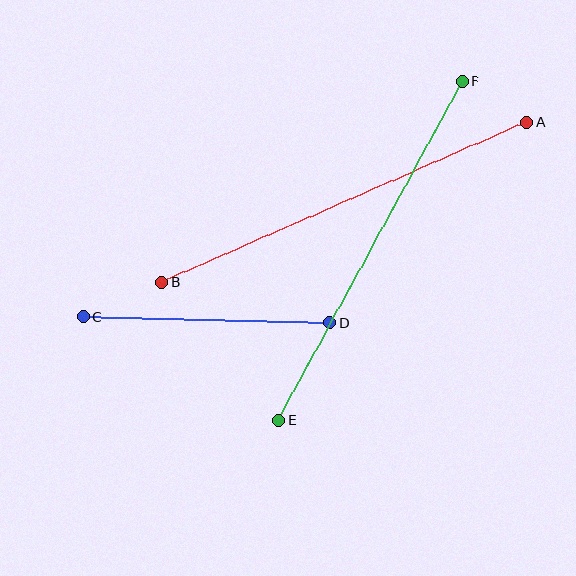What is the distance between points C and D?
The distance is approximately 246 pixels.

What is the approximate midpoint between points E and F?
The midpoint is at approximately (370, 251) pixels.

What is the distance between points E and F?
The distance is approximately 385 pixels.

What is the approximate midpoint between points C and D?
The midpoint is at approximately (207, 320) pixels.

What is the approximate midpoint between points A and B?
The midpoint is at approximately (344, 202) pixels.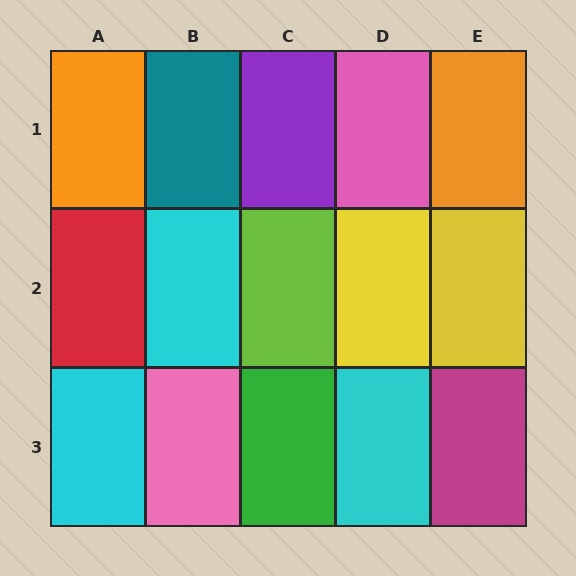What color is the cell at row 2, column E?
Yellow.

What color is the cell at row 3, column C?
Green.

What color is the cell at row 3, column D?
Cyan.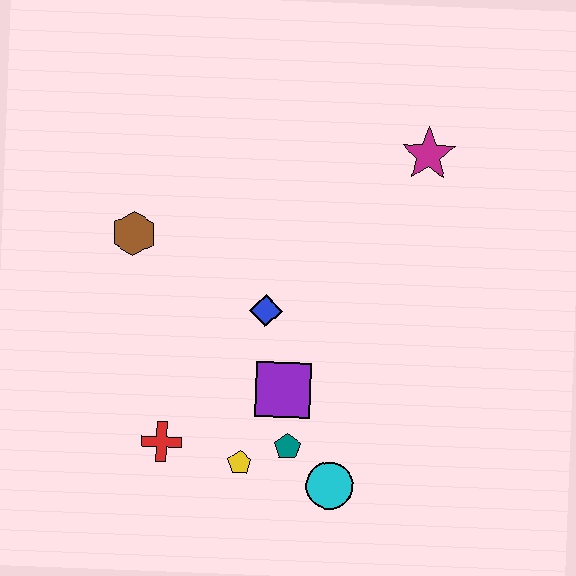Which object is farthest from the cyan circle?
The magenta star is farthest from the cyan circle.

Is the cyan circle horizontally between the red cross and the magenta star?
Yes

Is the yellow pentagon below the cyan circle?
No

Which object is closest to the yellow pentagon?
The teal pentagon is closest to the yellow pentagon.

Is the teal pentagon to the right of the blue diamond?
Yes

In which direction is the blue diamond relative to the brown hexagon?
The blue diamond is to the right of the brown hexagon.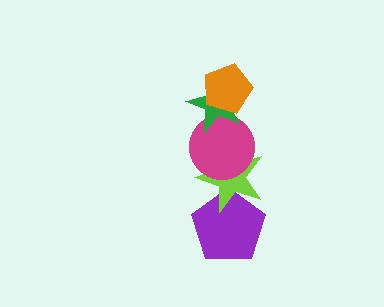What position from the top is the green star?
The green star is 2nd from the top.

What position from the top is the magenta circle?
The magenta circle is 3rd from the top.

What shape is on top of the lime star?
The magenta circle is on top of the lime star.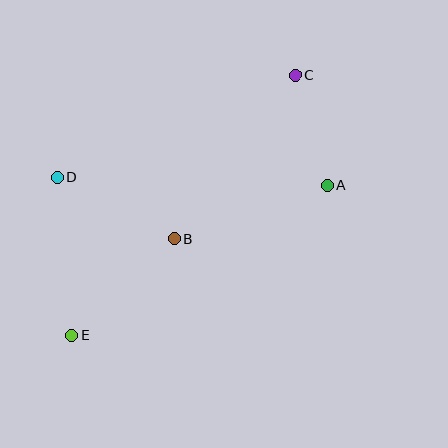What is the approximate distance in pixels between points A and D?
The distance between A and D is approximately 270 pixels.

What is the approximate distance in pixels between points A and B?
The distance between A and B is approximately 162 pixels.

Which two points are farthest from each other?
Points C and E are farthest from each other.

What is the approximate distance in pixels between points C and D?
The distance between C and D is approximately 259 pixels.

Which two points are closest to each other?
Points A and C are closest to each other.